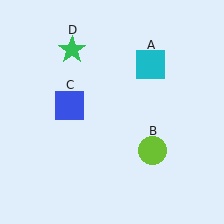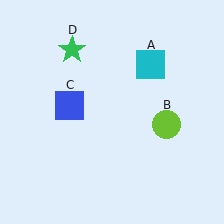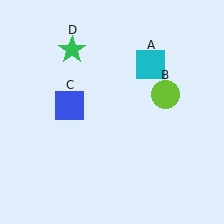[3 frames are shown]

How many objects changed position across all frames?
1 object changed position: lime circle (object B).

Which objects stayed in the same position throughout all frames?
Cyan square (object A) and blue square (object C) and green star (object D) remained stationary.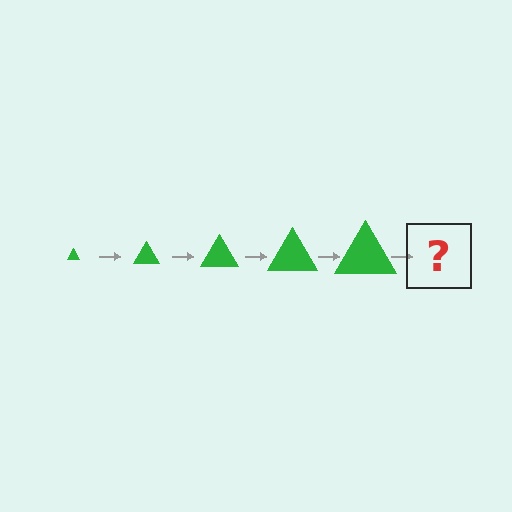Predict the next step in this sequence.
The next step is a green triangle, larger than the previous one.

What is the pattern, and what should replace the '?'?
The pattern is that the triangle gets progressively larger each step. The '?' should be a green triangle, larger than the previous one.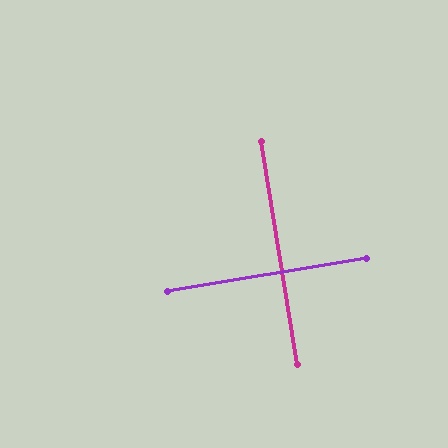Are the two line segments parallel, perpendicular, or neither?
Perpendicular — they meet at approximately 90°.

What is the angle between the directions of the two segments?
Approximately 90 degrees.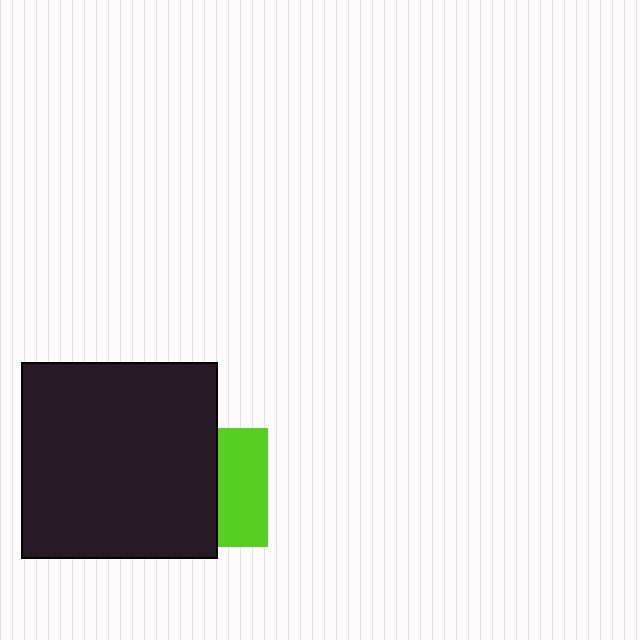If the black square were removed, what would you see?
You would see the complete lime square.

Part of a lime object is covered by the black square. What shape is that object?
It is a square.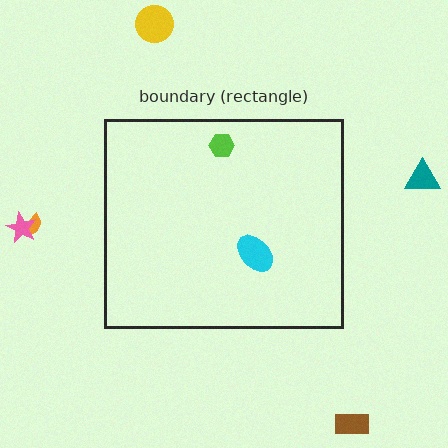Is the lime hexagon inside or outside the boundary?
Inside.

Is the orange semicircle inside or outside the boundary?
Outside.